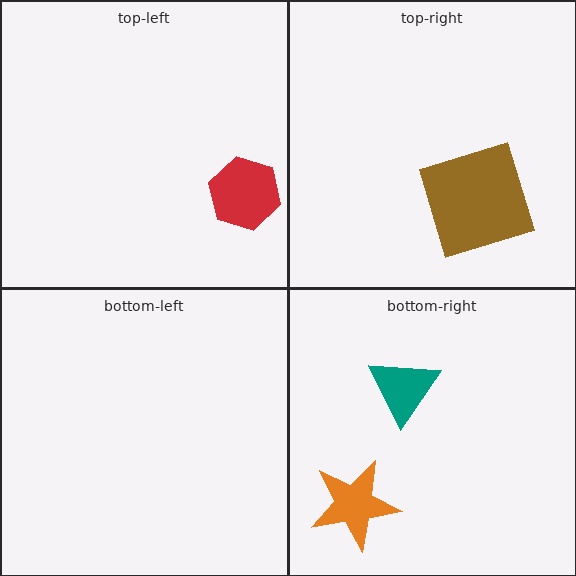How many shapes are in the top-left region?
1.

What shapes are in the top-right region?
The brown square.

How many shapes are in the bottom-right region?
2.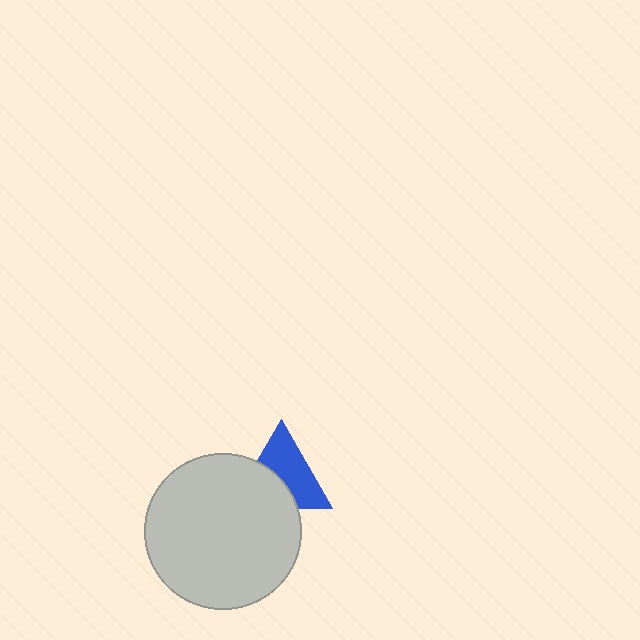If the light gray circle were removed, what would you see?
You would see the complete blue triangle.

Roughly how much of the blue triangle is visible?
About half of it is visible (roughly 58%).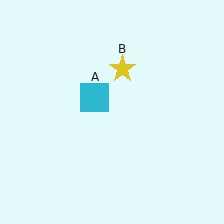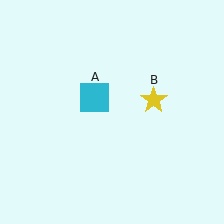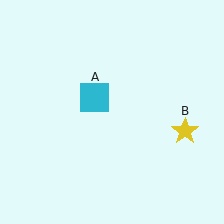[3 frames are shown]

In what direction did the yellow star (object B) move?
The yellow star (object B) moved down and to the right.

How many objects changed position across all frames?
1 object changed position: yellow star (object B).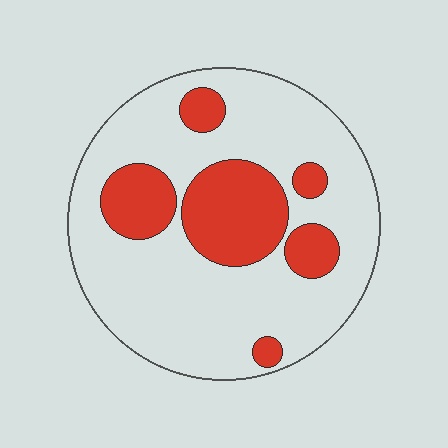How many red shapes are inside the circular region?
6.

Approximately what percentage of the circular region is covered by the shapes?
Approximately 25%.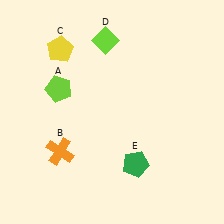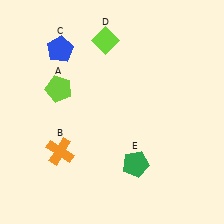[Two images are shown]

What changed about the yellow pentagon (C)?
In Image 1, C is yellow. In Image 2, it changed to blue.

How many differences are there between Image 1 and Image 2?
There is 1 difference between the two images.